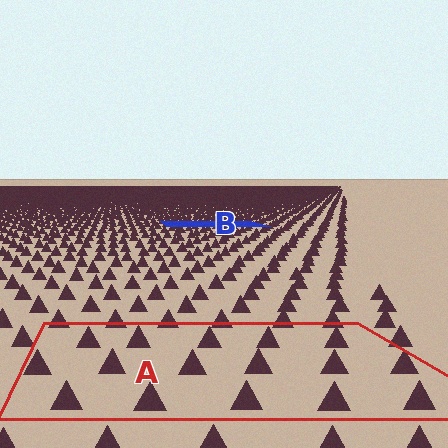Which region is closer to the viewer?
Region A is closer. The texture elements there are larger and more spread out.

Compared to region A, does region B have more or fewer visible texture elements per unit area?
Region B has more texture elements per unit area — they are packed more densely because it is farther away.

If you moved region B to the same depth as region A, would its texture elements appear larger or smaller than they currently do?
They would appear larger. At a closer depth, the same texture elements are projected at a bigger on-screen size.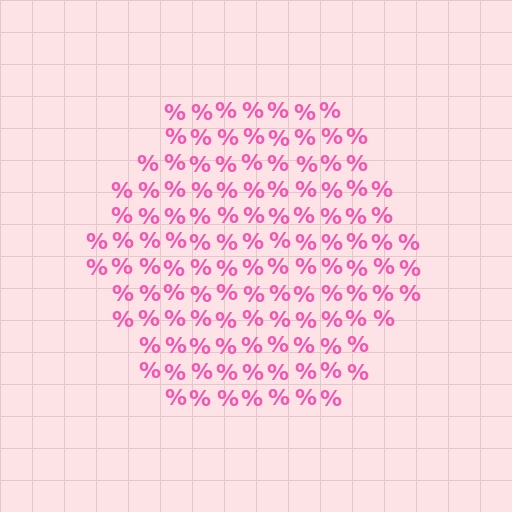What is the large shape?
The large shape is a hexagon.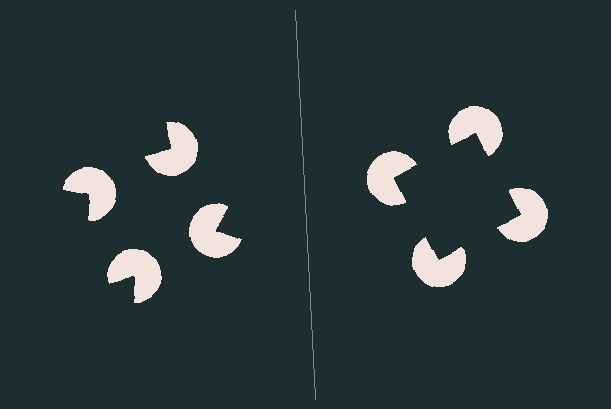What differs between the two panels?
The pac-man discs are positioned identically on both sides; only the wedge orientations differ. On the right they align to a square; on the left they are misaligned.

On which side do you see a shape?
An illusory square appears on the right side. On the left side the wedge cuts are rotated, so no coherent shape forms.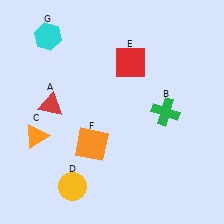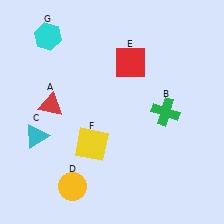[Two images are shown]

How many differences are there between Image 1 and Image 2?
There are 2 differences between the two images.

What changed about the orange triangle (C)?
In Image 1, C is orange. In Image 2, it changed to cyan.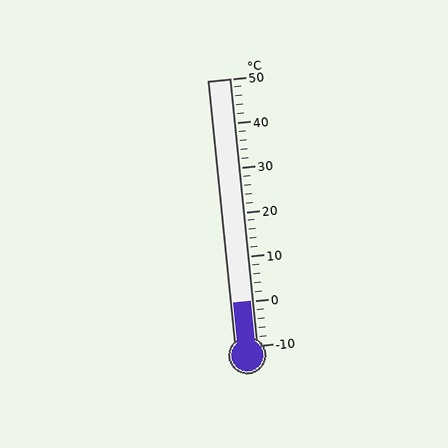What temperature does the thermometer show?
The thermometer shows approximately 0°C.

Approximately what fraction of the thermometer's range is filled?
The thermometer is filled to approximately 15% of its range.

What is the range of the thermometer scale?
The thermometer scale ranges from -10°C to 50°C.